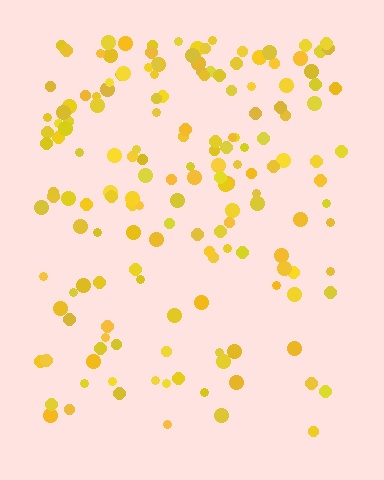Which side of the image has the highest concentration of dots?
The top.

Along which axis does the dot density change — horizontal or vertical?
Vertical.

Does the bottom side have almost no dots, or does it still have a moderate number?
Still a moderate number, just noticeably fewer than the top.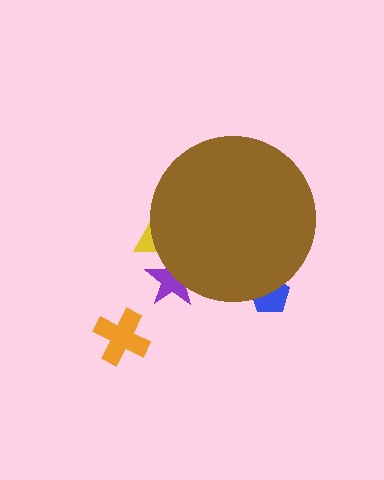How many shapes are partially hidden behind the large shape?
3 shapes are partially hidden.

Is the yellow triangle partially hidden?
Yes, the yellow triangle is partially hidden behind the brown circle.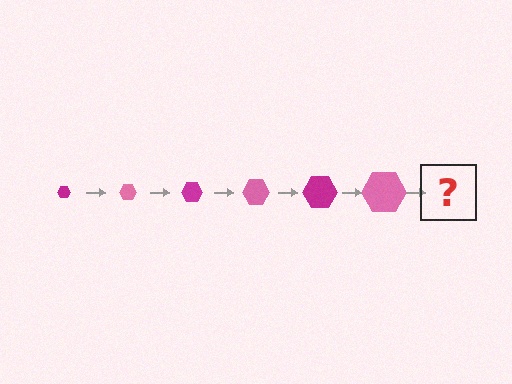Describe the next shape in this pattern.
It should be a magenta hexagon, larger than the previous one.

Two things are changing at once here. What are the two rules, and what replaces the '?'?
The two rules are that the hexagon grows larger each step and the color cycles through magenta and pink. The '?' should be a magenta hexagon, larger than the previous one.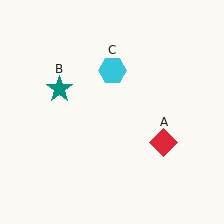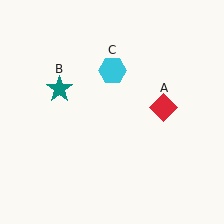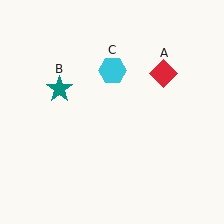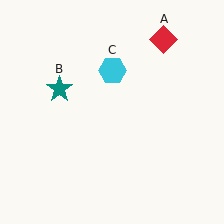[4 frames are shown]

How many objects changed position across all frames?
1 object changed position: red diamond (object A).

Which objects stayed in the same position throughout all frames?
Teal star (object B) and cyan hexagon (object C) remained stationary.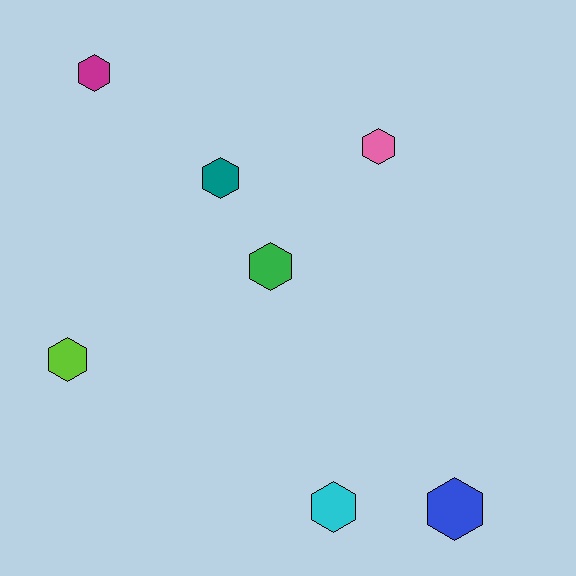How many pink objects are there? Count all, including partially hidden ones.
There is 1 pink object.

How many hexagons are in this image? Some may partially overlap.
There are 7 hexagons.